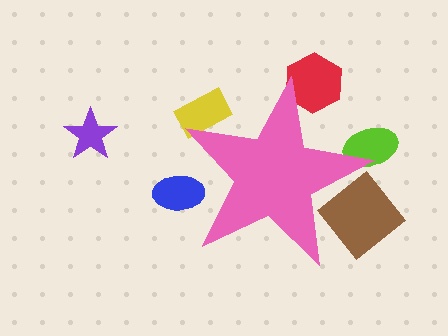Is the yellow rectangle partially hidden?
Yes, the yellow rectangle is partially hidden behind the pink star.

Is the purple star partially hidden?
No, the purple star is fully visible.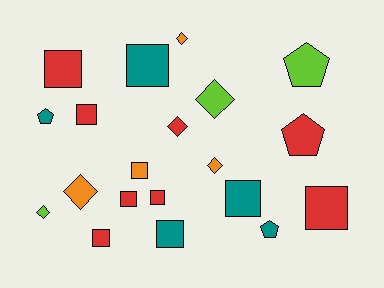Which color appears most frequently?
Red, with 8 objects.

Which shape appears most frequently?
Square, with 10 objects.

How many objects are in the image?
There are 20 objects.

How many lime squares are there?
There are no lime squares.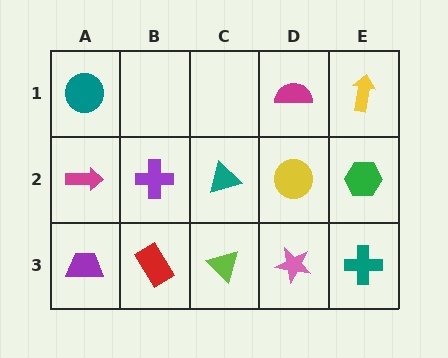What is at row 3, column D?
A pink star.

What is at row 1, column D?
A magenta semicircle.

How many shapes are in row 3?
5 shapes.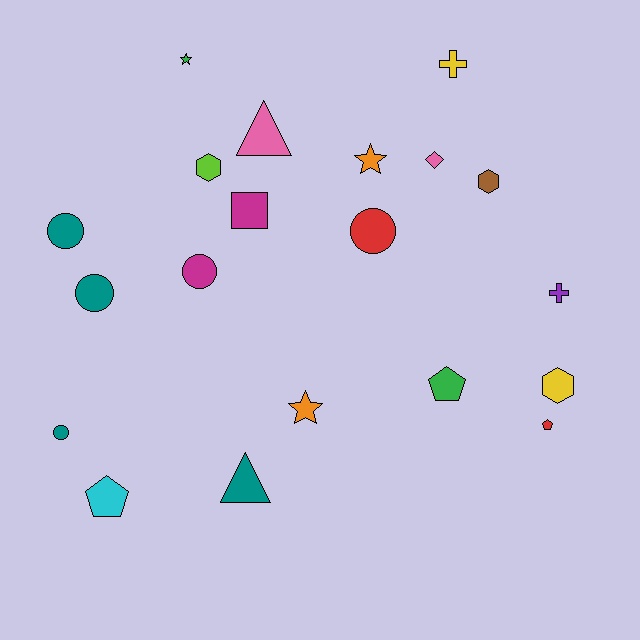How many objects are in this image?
There are 20 objects.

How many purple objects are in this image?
There is 1 purple object.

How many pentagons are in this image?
There are 3 pentagons.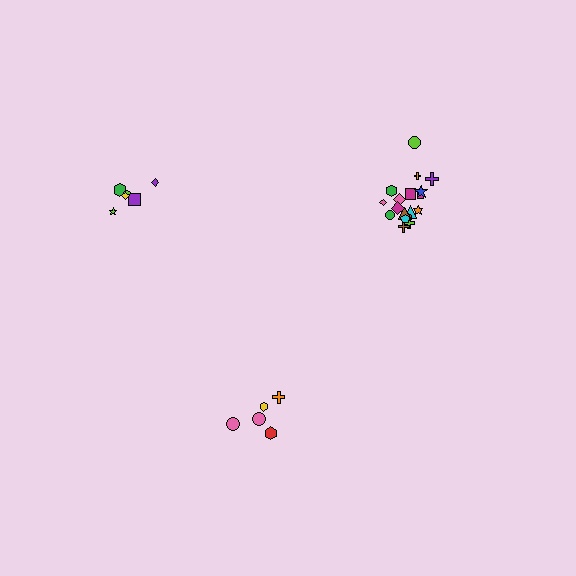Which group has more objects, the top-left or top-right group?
The top-right group.